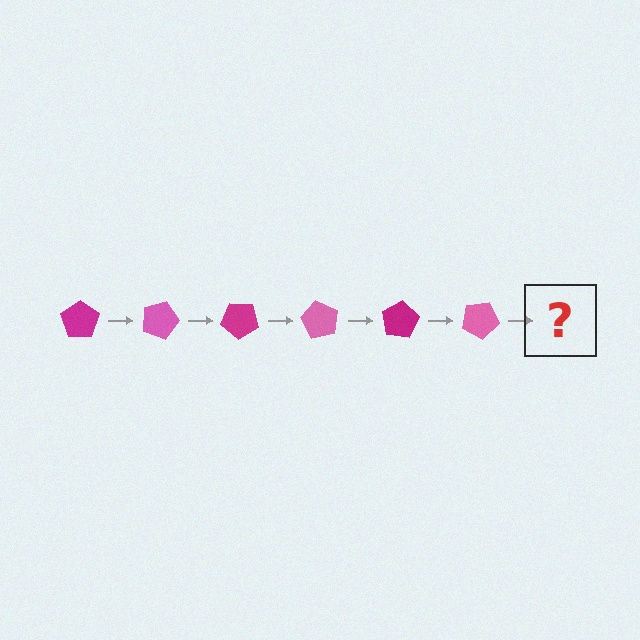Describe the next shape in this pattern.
It should be a magenta pentagon, rotated 120 degrees from the start.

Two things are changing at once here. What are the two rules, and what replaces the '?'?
The two rules are that it rotates 20 degrees each step and the color cycles through magenta and pink. The '?' should be a magenta pentagon, rotated 120 degrees from the start.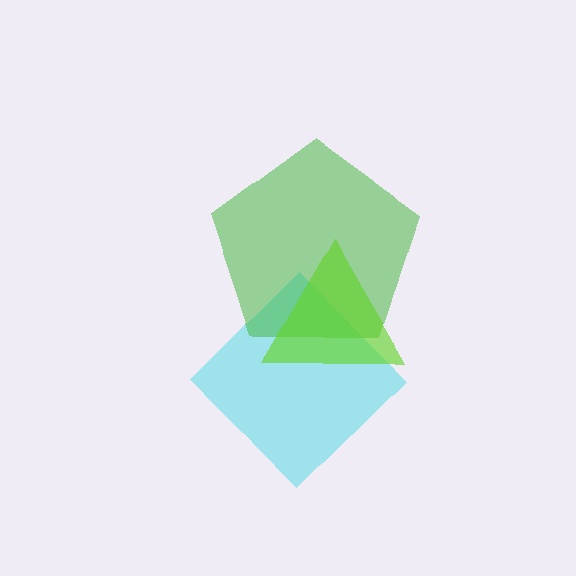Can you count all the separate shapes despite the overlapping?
Yes, there are 3 separate shapes.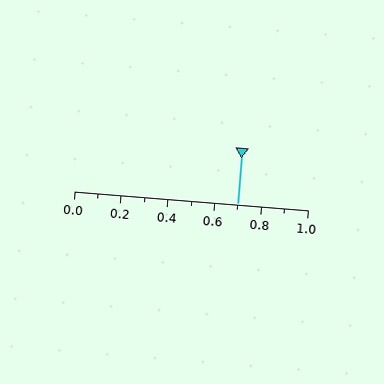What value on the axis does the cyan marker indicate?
The marker indicates approximately 0.7.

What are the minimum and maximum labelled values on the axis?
The axis runs from 0.0 to 1.0.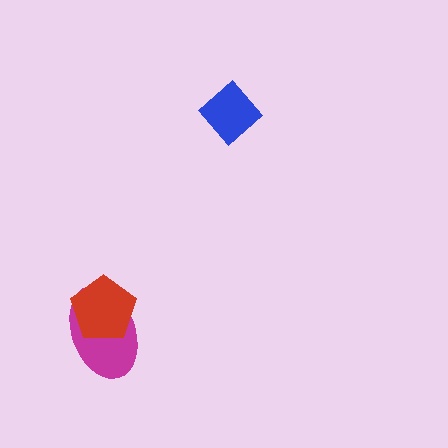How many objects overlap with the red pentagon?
1 object overlaps with the red pentagon.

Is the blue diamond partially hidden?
No, no other shape covers it.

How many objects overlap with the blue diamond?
0 objects overlap with the blue diamond.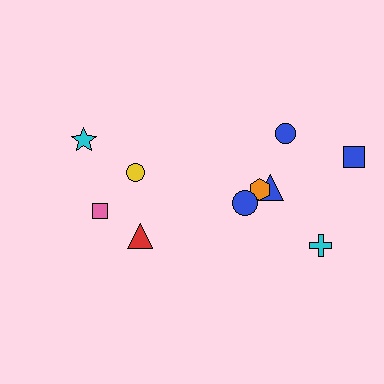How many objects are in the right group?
There are 6 objects.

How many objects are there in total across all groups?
There are 10 objects.